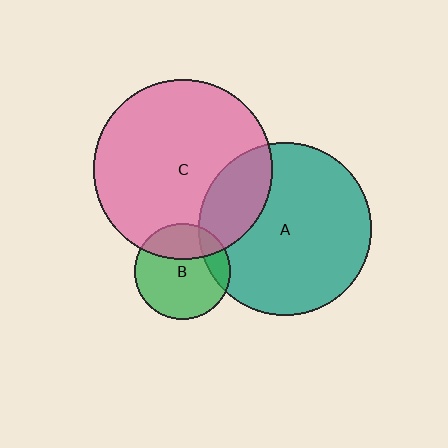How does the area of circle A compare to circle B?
Approximately 3.2 times.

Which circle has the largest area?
Circle C (pink).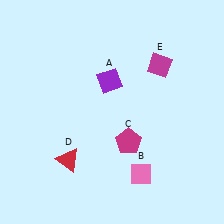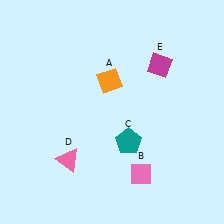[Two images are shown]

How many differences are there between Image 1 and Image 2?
There are 3 differences between the two images.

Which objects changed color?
A changed from purple to orange. C changed from magenta to teal. D changed from red to pink.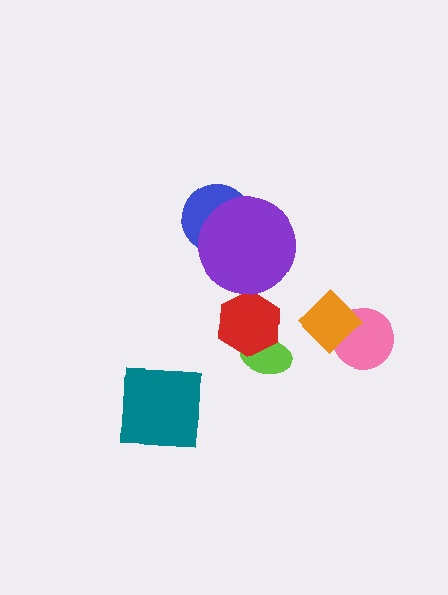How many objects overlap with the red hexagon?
1 object overlaps with the red hexagon.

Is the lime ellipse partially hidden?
Yes, it is partially covered by another shape.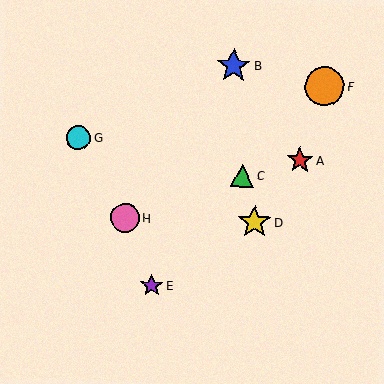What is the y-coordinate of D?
Object D is at y≈222.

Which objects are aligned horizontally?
Objects D, H are aligned horizontally.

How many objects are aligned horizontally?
2 objects (D, H) are aligned horizontally.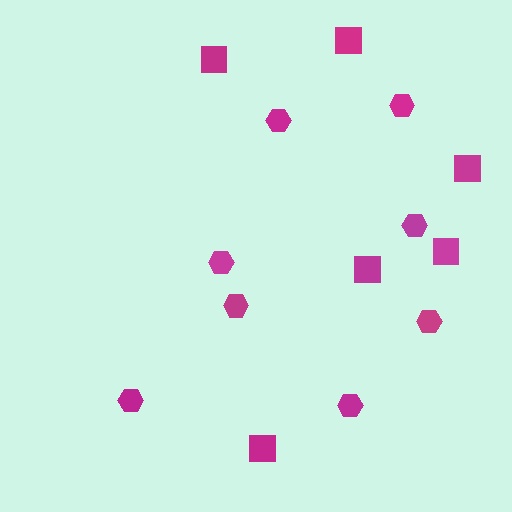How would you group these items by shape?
There are 2 groups: one group of hexagons (8) and one group of squares (6).